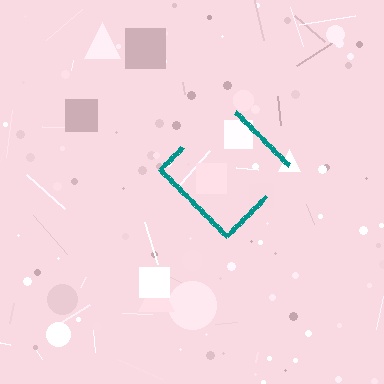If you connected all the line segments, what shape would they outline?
They would outline a diamond.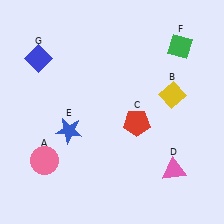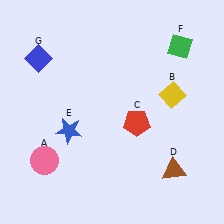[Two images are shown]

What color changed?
The triangle (D) changed from pink in Image 1 to brown in Image 2.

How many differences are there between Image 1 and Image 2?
There is 1 difference between the two images.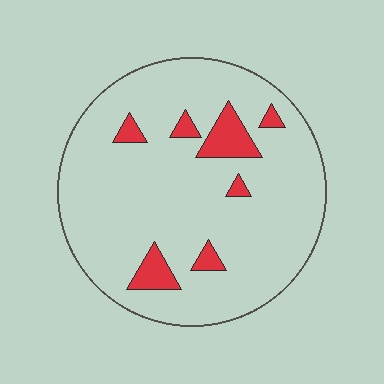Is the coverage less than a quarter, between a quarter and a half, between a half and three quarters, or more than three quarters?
Less than a quarter.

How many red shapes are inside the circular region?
7.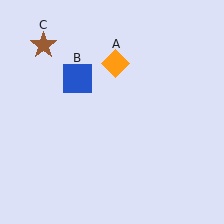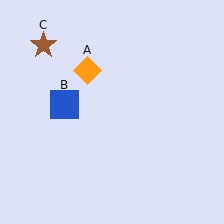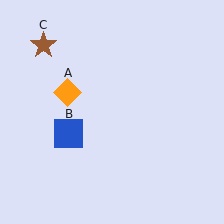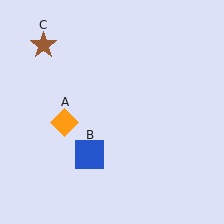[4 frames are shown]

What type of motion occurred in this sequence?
The orange diamond (object A), blue square (object B) rotated counterclockwise around the center of the scene.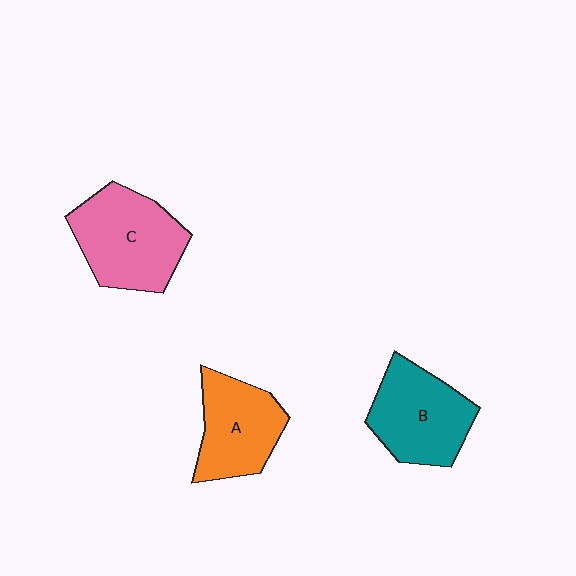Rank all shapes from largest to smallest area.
From largest to smallest: C (pink), B (teal), A (orange).